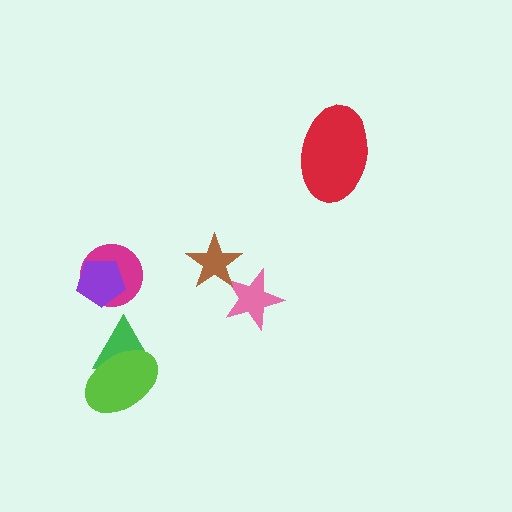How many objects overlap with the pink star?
1 object overlaps with the pink star.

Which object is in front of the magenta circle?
The purple pentagon is in front of the magenta circle.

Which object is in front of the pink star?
The brown star is in front of the pink star.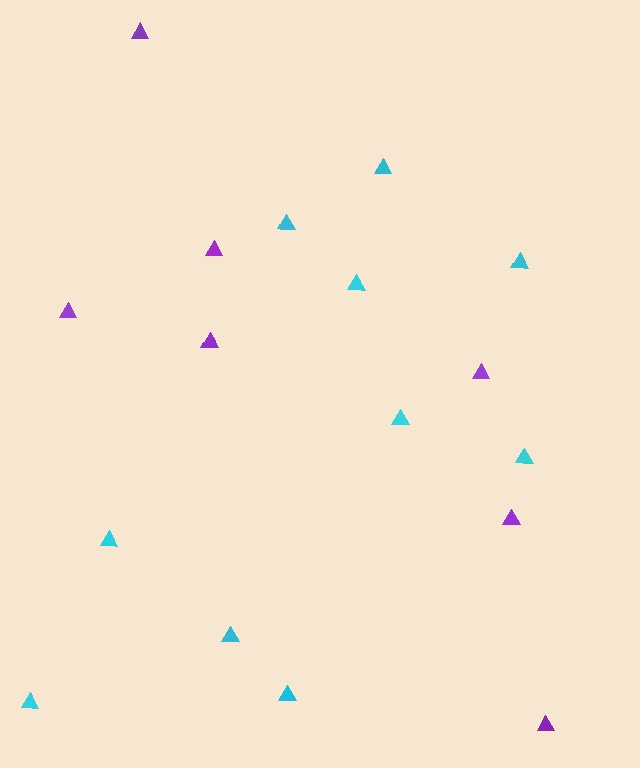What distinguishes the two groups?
There are 2 groups: one group of cyan triangles (10) and one group of purple triangles (7).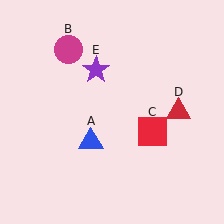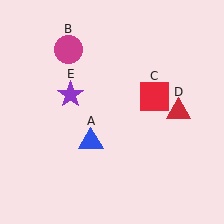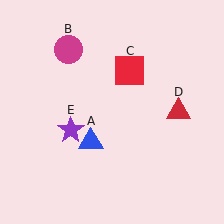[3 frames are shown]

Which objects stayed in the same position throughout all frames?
Blue triangle (object A) and magenta circle (object B) and red triangle (object D) remained stationary.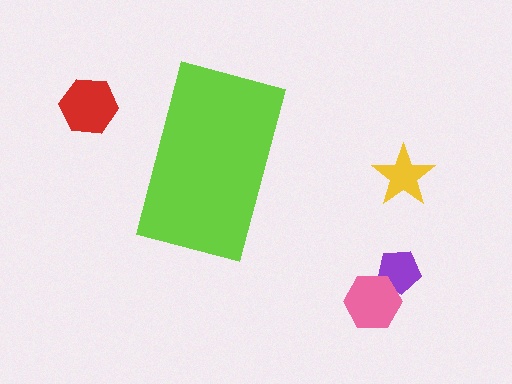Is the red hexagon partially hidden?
No, the red hexagon is fully visible.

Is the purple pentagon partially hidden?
No, the purple pentagon is fully visible.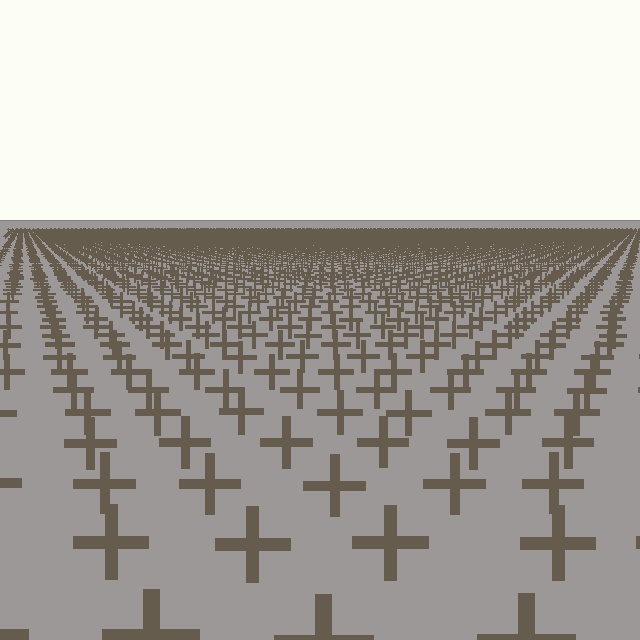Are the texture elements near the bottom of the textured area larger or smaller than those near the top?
Larger. Near the bottom, elements are closer to the viewer and appear at a bigger on-screen size.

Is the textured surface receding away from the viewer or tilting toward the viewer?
The surface is receding away from the viewer. Texture elements get smaller and denser toward the top.